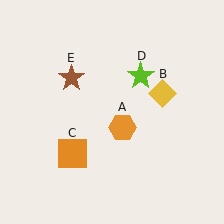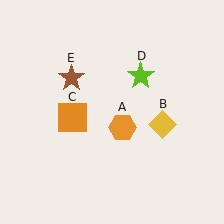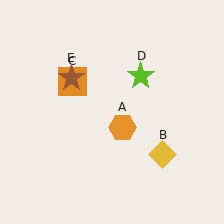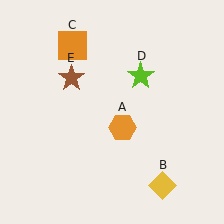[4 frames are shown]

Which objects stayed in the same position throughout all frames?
Orange hexagon (object A) and lime star (object D) and brown star (object E) remained stationary.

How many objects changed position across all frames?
2 objects changed position: yellow diamond (object B), orange square (object C).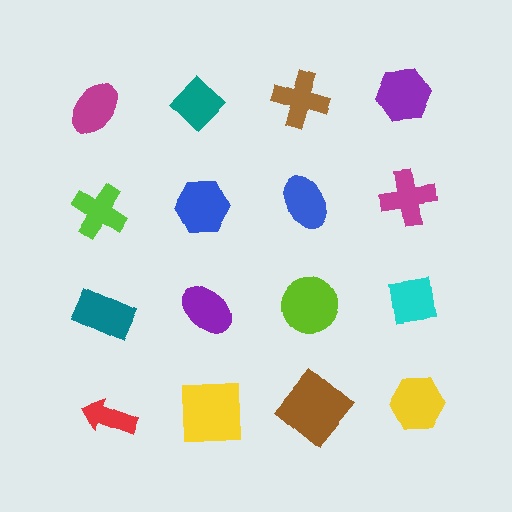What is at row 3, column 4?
A cyan square.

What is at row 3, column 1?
A teal rectangle.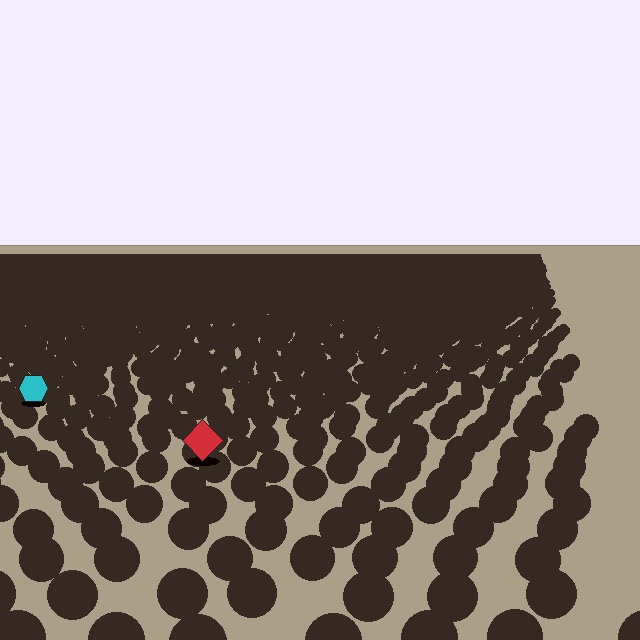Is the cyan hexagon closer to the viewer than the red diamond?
No. The red diamond is closer — you can tell from the texture gradient: the ground texture is coarser near it.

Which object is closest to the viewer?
The red diamond is closest. The texture marks near it are larger and more spread out.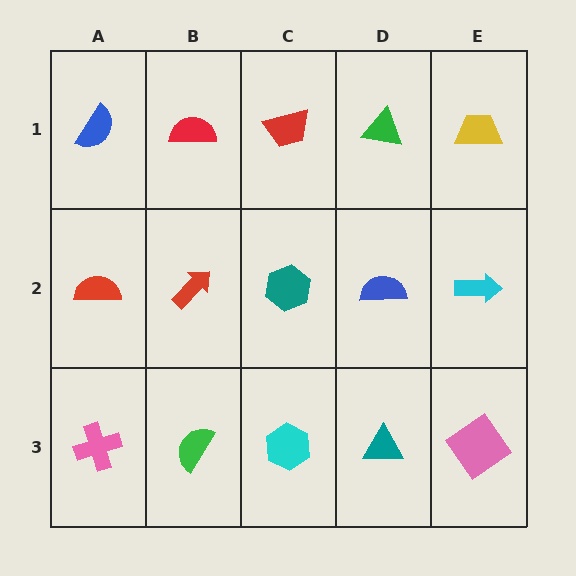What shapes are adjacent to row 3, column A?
A red semicircle (row 2, column A), a green semicircle (row 3, column B).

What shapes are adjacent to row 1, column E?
A cyan arrow (row 2, column E), a green triangle (row 1, column D).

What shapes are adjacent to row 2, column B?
A red semicircle (row 1, column B), a green semicircle (row 3, column B), a red semicircle (row 2, column A), a teal hexagon (row 2, column C).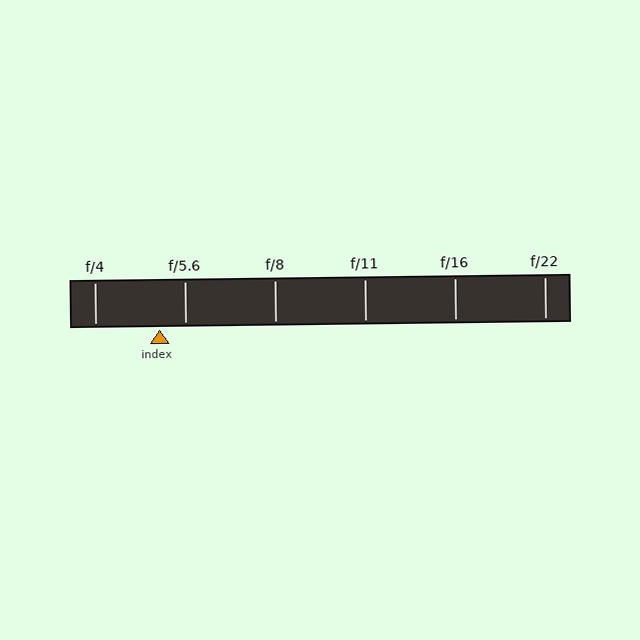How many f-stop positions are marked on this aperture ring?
There are 6 f-stop positions marked.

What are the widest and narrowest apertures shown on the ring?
The widest aperture shown is f/4 and the narrowest is f/22.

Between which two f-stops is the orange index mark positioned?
The index mark is between f/4 and f/5.6.